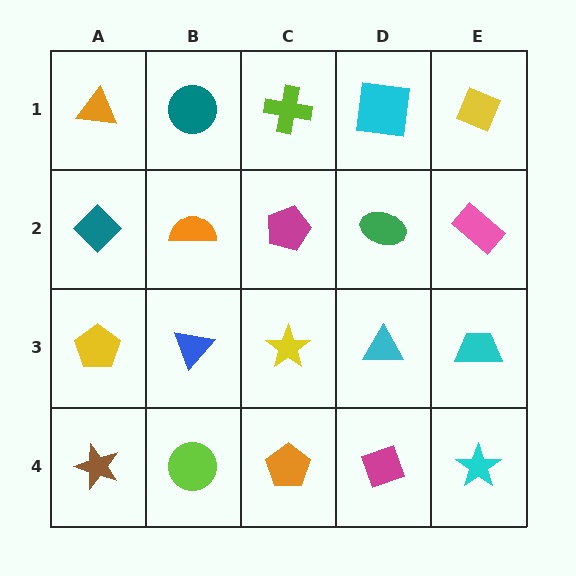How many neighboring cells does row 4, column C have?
3.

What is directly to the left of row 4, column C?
A lime circle.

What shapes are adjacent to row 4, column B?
A blue triangle (row 3, column B), a brown star (row 4, column A), an orange pentagon (row 4, column C).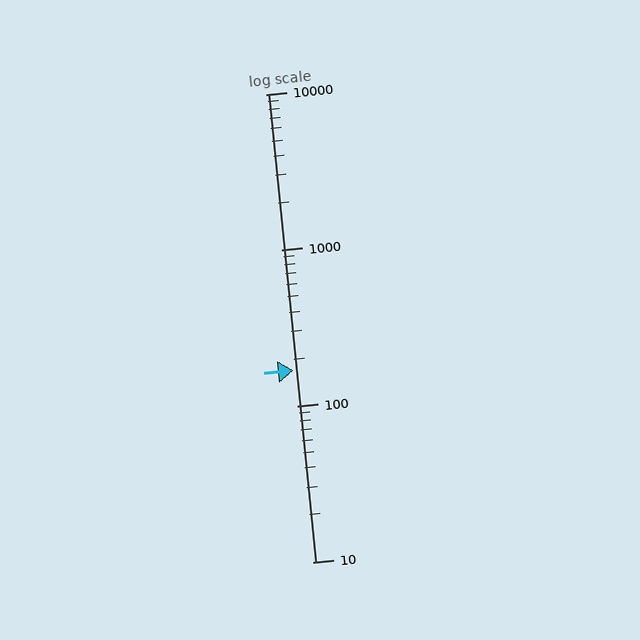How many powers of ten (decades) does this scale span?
The scale spans 3 decades, from 10 to 10000.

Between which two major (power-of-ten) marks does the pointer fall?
The pointer is between 100 and 1000.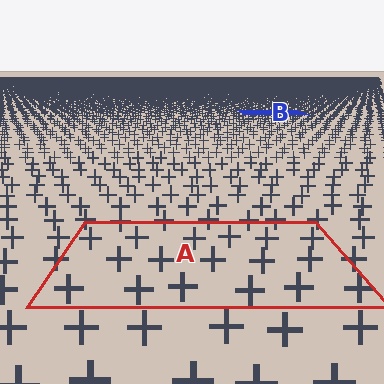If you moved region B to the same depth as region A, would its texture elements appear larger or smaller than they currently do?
They would appear larger. At a closer depth, the same texture elements are projected at a bigger on-screen size.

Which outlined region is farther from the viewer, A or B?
Region B is farther from the viewer — the texture elements inside it appear smaller and more densely packed.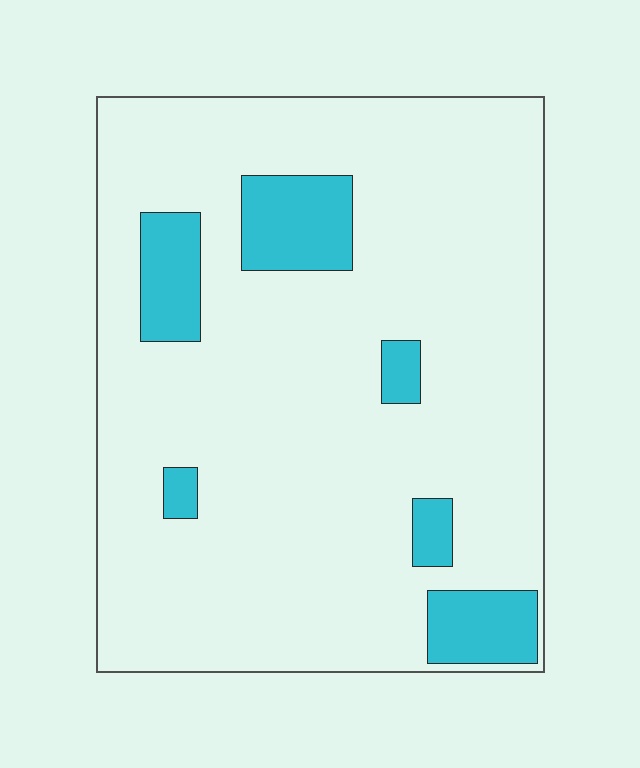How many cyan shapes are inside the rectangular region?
6.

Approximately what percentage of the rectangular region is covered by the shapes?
Approximately 15%.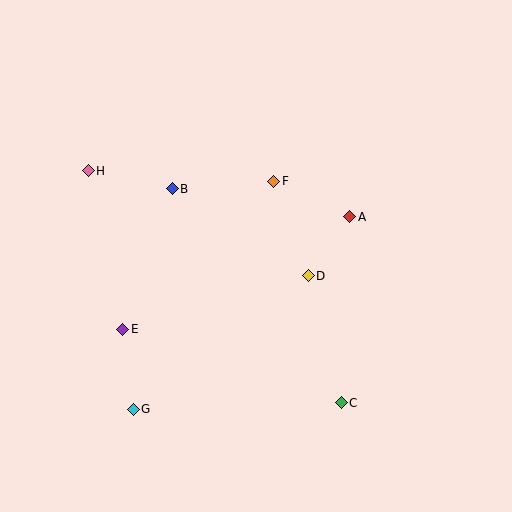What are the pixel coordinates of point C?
Point C is at (341, 403).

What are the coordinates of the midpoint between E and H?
The midpoint between E and H is at (105, 250).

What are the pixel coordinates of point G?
Point G is at (133, 409).